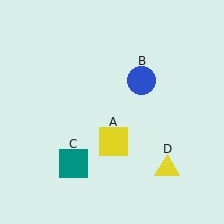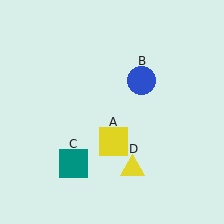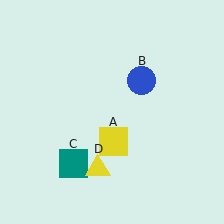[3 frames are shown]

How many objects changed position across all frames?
1 object changed position: yellow triangle (object D).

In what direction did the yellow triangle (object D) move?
The yellow triangle (object D) moved left.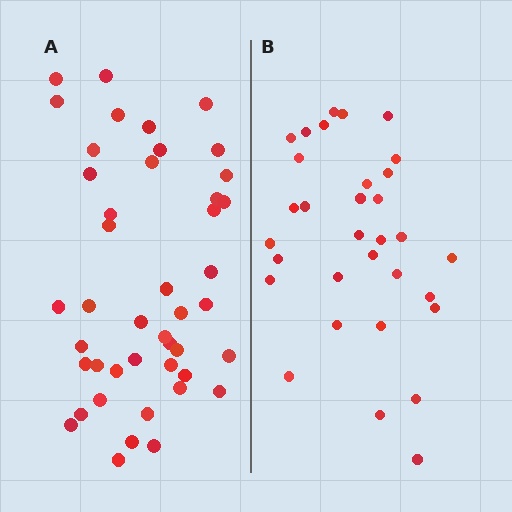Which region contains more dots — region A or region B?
Region A (the left region) has more dots.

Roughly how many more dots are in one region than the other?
Region A has roughly 12 or so more dots than region B.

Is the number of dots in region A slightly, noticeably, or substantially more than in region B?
Region A has noticeably more, but not dramatically so. The ratio is roughly 1.4 to 1.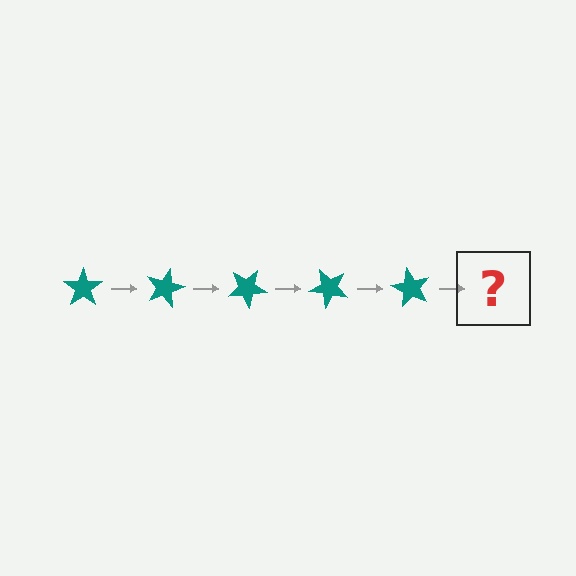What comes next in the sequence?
The next element should be a teal star rotated 75 degrees.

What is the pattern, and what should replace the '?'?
The pattern is that the star rotates 15 degrees each step. The '?' should be a teal star rotated 75 degrees.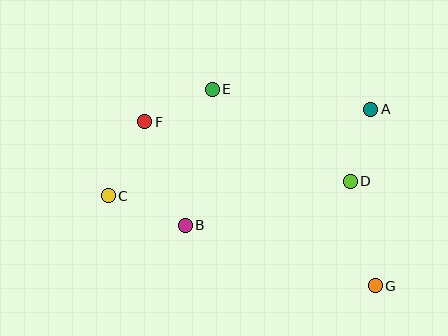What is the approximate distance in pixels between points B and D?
The distance between B and D is approximately 170 pixels.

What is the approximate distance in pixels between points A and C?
The distance between A and C is approximately 276 pixels.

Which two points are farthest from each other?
Points F and G are farthest from each other.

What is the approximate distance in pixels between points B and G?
The distance between B and G is approximately 199 pixels.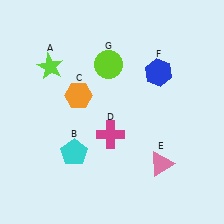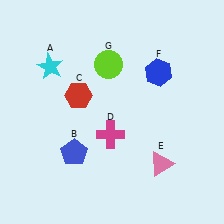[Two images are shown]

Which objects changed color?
A changed from lime to cyan. B changed from cyan to blue. C changed from orange to red.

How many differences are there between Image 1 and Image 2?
There are 3 differences between the two images.